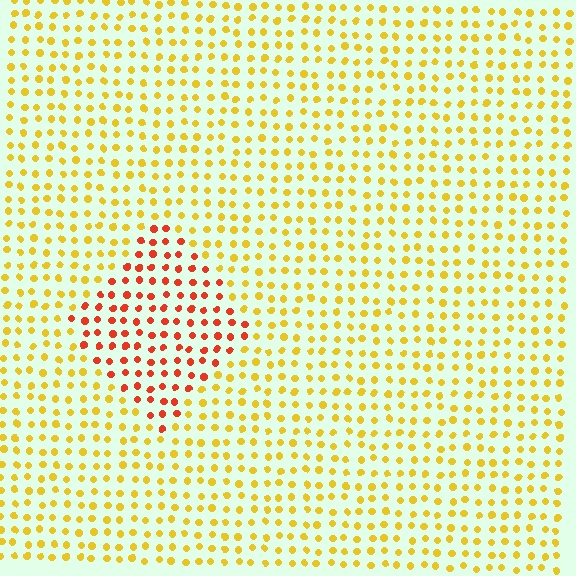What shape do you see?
I see a diamond.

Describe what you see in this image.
The image is filled with small yellow elements in a uniform arrangement. A diamond-shaped region is visible where the elements are tinted to a slightly different hue, forming a subtle color boundary.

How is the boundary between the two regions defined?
The boundary is defined purely by a slight shift in hue (about 44 degrees). Spacing, size, and orientation are identical on both sides.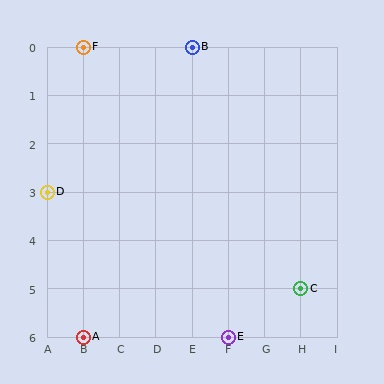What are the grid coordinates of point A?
Point A is at grid coordinates (B, 6).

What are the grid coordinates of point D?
Point D is at grid coordinates (A, 3).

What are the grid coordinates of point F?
Point F is at grid coordinates (B, 0).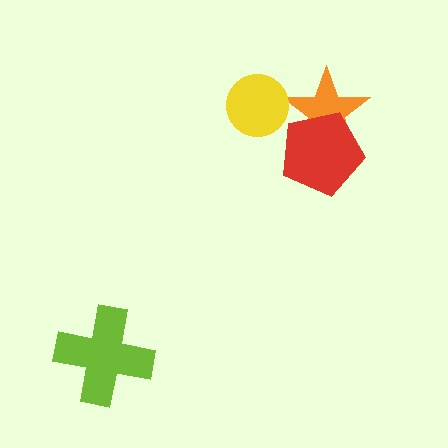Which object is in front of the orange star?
The red pentagon is in front of the orange star.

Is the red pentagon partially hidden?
No, no other shape covers it.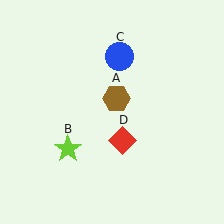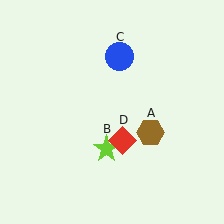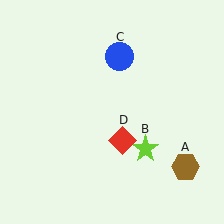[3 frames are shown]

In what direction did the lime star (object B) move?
The lime star (object B) moved right.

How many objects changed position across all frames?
2 objects changed position: brown hexagon (object A), lime star (object B).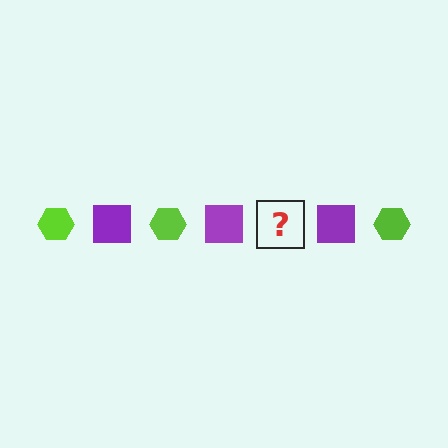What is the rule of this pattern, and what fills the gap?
The rule is that the pattern alternates between lime hexagon and purple square. The gap should be filled with a lime hexagon.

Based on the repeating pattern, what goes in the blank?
The blank should be a lime hexagon.